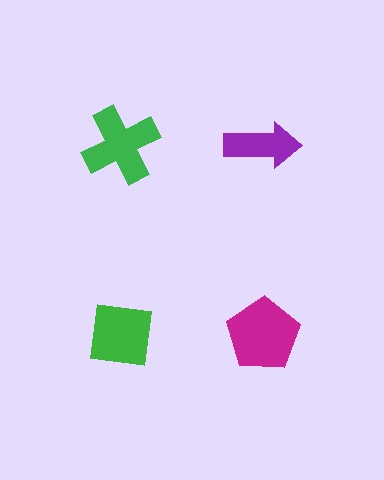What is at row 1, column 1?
A green cross.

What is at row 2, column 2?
A magenta pentagon.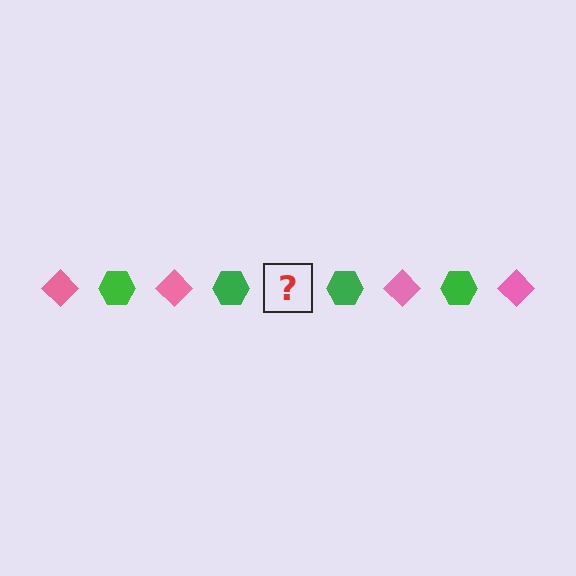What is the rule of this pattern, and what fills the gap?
The rule is that the pattern alternates between pink diamond and green hexagon. The gap should be filled with a pink diamond.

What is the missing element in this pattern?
The missing element is a pink diamond.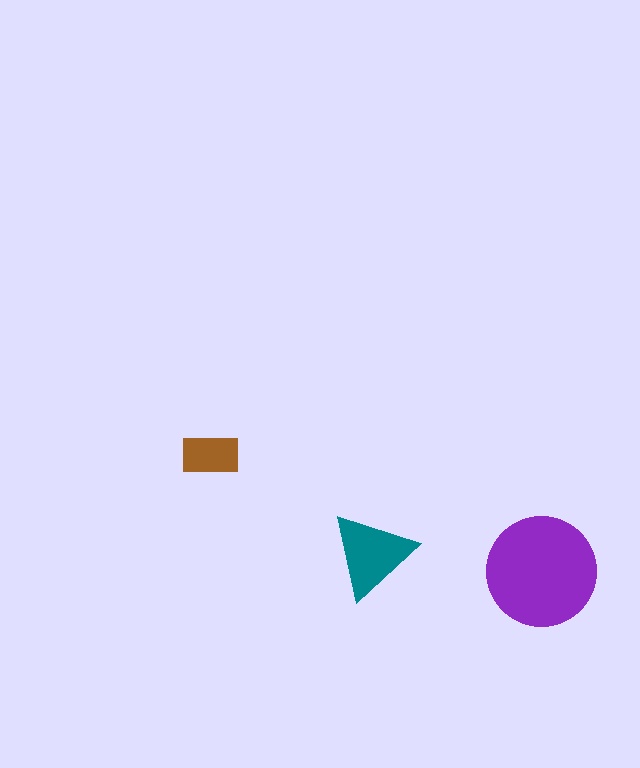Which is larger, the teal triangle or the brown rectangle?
The teal triangle.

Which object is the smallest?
The brown rectangle.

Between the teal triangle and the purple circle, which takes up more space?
The purple circle.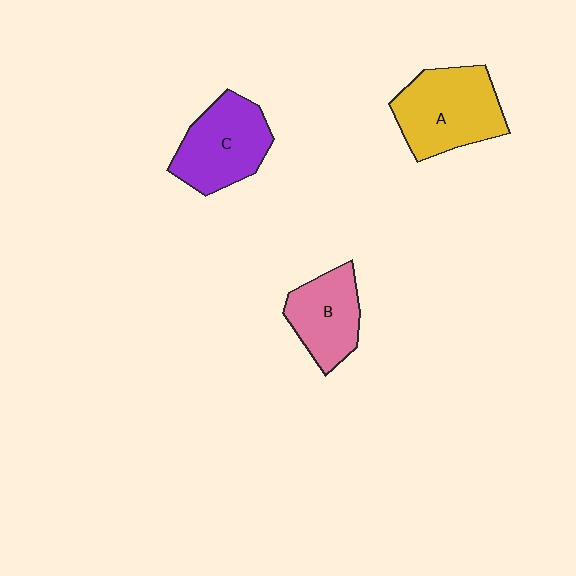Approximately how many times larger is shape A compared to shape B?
Approximately 1.4 times.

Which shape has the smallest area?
Shape B (pink).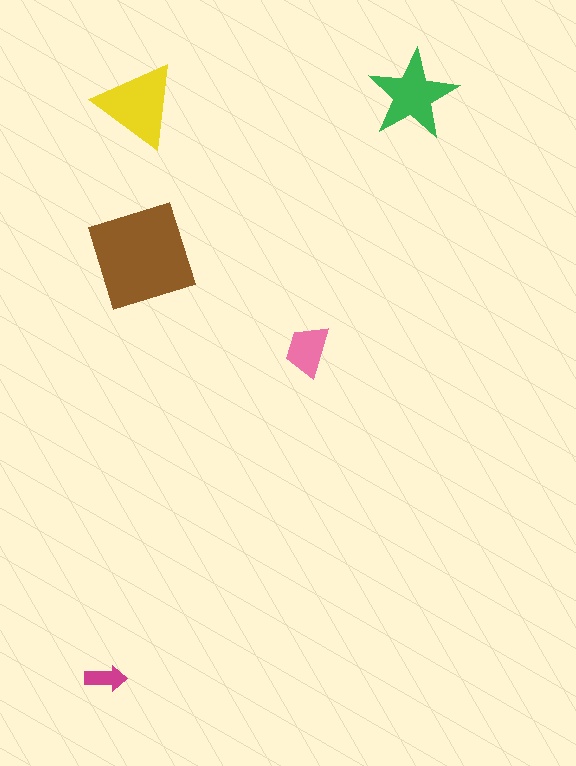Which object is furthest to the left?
The magenta arrow is leftmost.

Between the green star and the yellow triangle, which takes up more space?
The yellow triangle.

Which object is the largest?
The brown square.